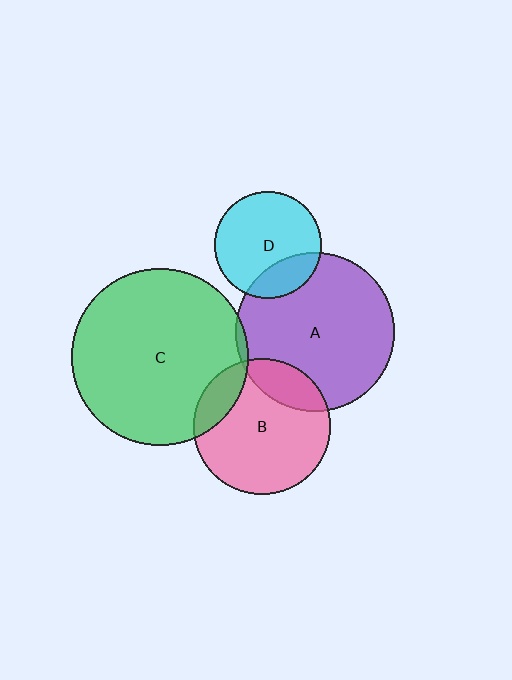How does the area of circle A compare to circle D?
Approximately 2.2 times.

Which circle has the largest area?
Circle C (green).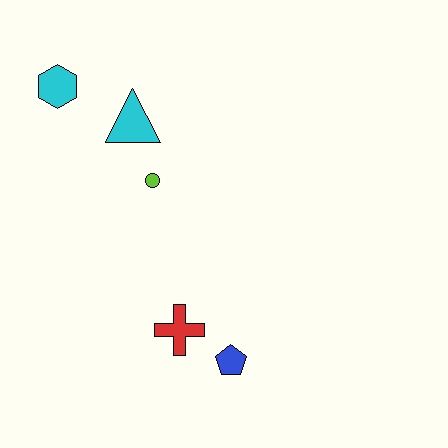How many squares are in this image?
There are no squares.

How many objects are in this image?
There are 5 objects.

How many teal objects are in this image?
There are no teal objects.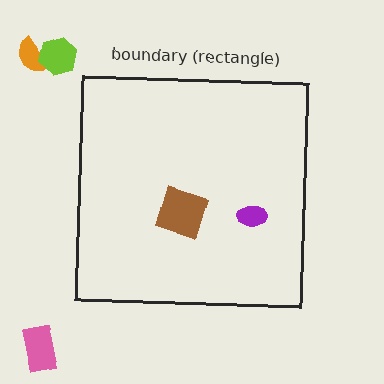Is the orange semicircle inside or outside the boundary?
Outside.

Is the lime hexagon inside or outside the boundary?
Outside.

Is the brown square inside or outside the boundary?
Inside.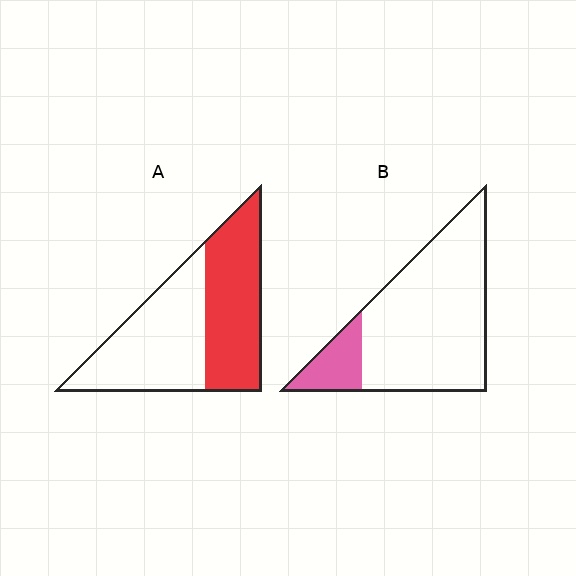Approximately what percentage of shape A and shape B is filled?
A is approximately 45% and B is approximately 15%.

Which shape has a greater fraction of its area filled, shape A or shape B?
Shape A.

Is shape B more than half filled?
No.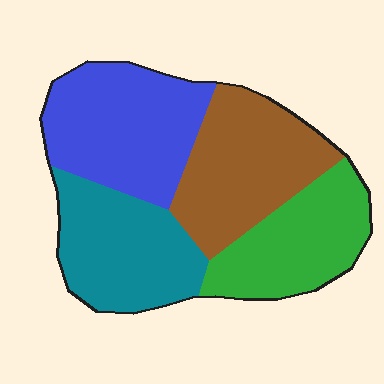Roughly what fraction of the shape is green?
Green takes up about one fifth (1/5) of the shape.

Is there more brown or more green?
Brown.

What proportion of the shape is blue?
Blue covers around 30% of the shape.